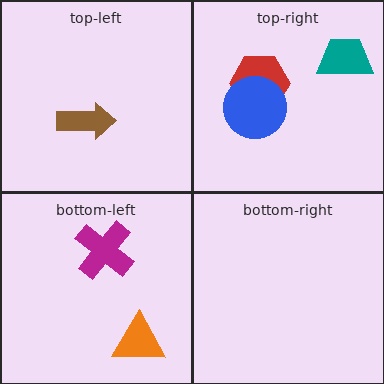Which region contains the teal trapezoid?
The top-right region.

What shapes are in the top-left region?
The brown arrow.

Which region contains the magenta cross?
The bottom-left region.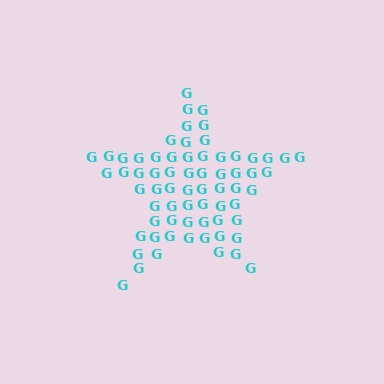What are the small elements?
The small elements are letter G's.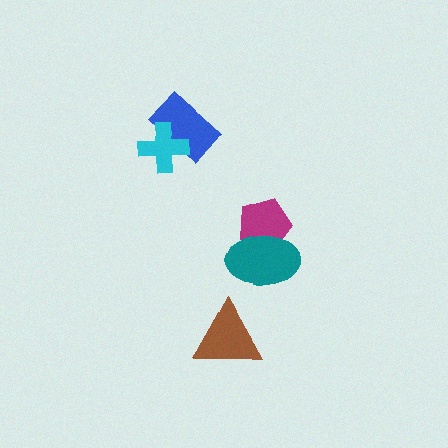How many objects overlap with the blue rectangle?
1 object overlaps with the blue rectangle.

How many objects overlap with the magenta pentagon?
1 object overlaps with the magenta pentagon.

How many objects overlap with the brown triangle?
0 objects overlap with the brown triangle.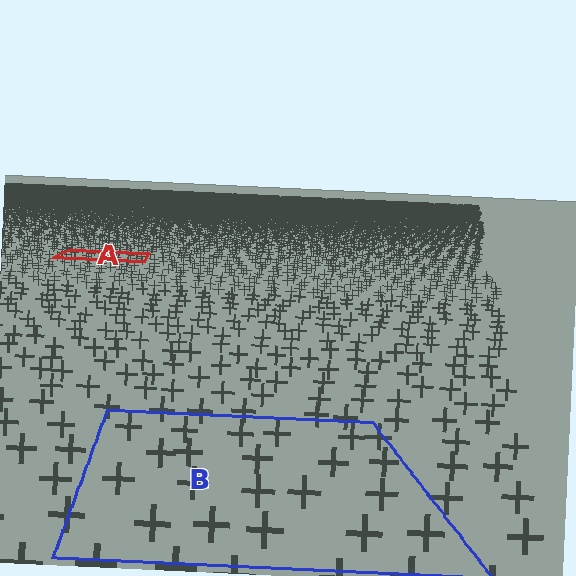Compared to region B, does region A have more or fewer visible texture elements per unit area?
Region A has more texture elements per unit area — they are packed more densely because it is farther away.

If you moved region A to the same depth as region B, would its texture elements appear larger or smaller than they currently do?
They would appear larger. At a closer depth, the same texture elements are projected at a bigger on-screen size.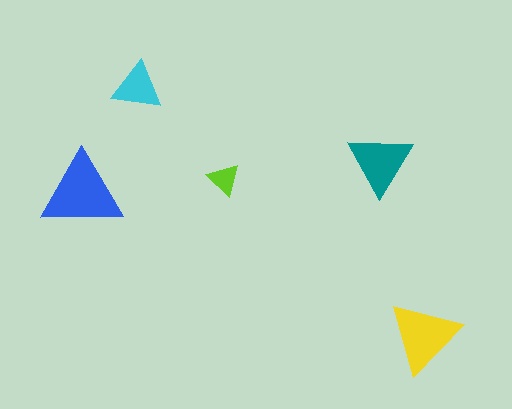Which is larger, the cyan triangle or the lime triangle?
The cyan one.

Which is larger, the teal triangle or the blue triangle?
The blue one.